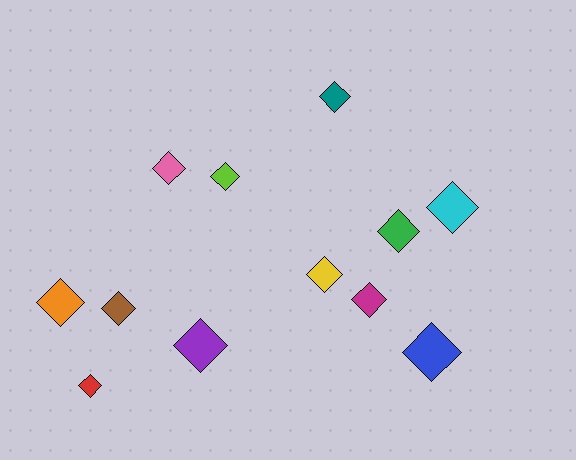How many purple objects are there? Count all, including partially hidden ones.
There is 1 purple object.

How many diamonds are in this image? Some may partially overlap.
There are 12 diamonds.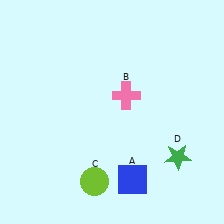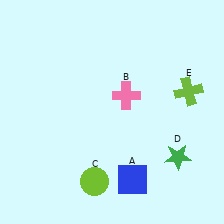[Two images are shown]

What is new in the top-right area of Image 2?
A lime cross (E) was added in the top-right area of Image 2.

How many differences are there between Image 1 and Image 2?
There is 1 difference between the two images.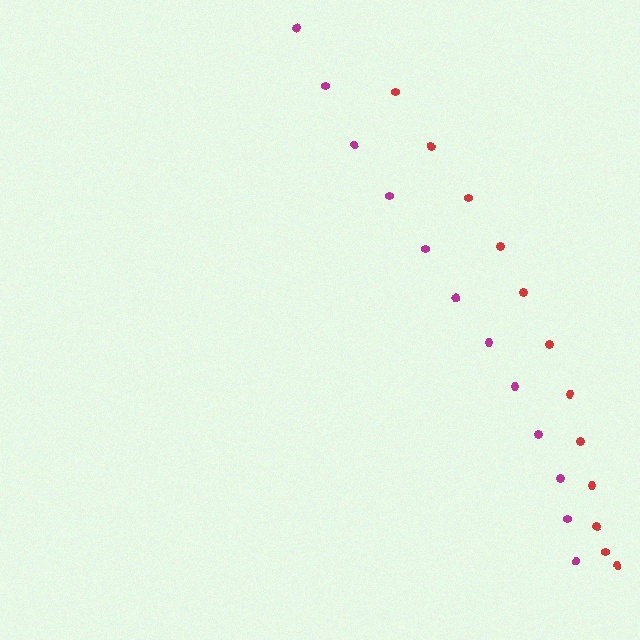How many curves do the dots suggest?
There are 2 distinct paths.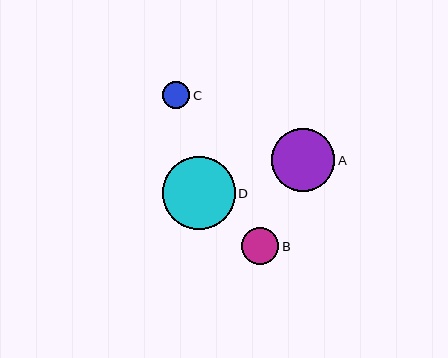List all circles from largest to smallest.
From largest to smallest: D, A, B, C.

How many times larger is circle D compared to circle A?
Circle D is approximately 1.2 times the size of circle A.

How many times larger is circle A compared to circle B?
Circle A is approximately 1.7 times the size of circle B.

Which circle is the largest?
Circle D is the largest with a size of approximately 73 pixels.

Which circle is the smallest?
Circle C is the smallest with a size of approximately 28 pixels.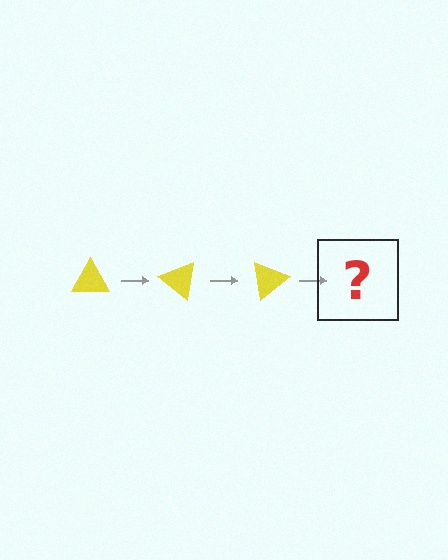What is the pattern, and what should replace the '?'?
The pattern is that the triangle rotates 40 degrees each step. The '?' should be a yellow triangle rotated 120 degrees.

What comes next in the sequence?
The next element should be a yellow triangle rotated 120 degrees.